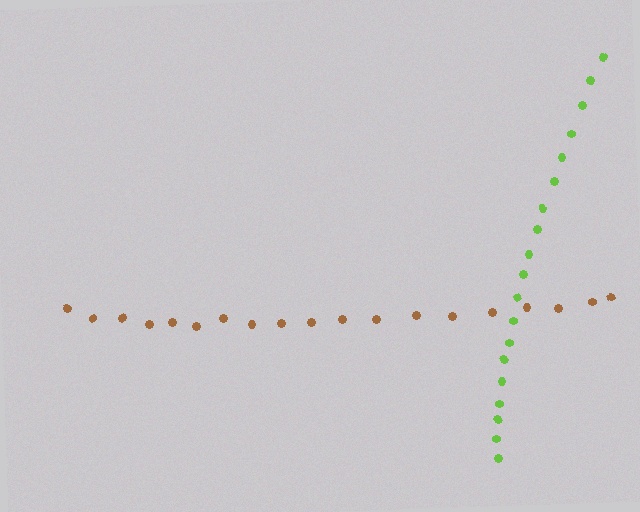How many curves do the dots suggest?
There are 2 distinct paths.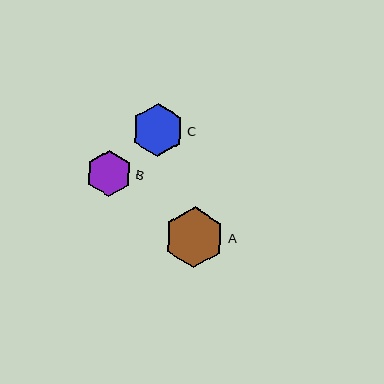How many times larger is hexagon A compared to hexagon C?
Hexagon A is approximately 1.2 times the size of hexagon C.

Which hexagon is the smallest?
Hexagon B is the smallest with a size of approximately 46 pixels.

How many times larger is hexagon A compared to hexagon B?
Hexagon A is approximately 1.3 times the size of hexagon B.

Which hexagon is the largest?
Hexagon A is the largest with a size of approximately 61 pixels.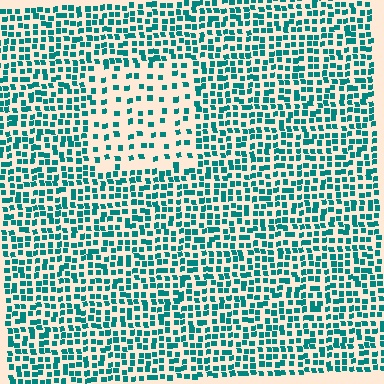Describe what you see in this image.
The image contains small teal elements arranged at two different densities. A rectangle-shaped region is visible where the elements are less densely packed than the surrounding area.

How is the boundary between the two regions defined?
The boundary is defined by a change in element density (approximately 2.3x ratio). All elements are the same color, size, and shape.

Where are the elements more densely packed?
The elements are more densely packed outside the rectangle boundary.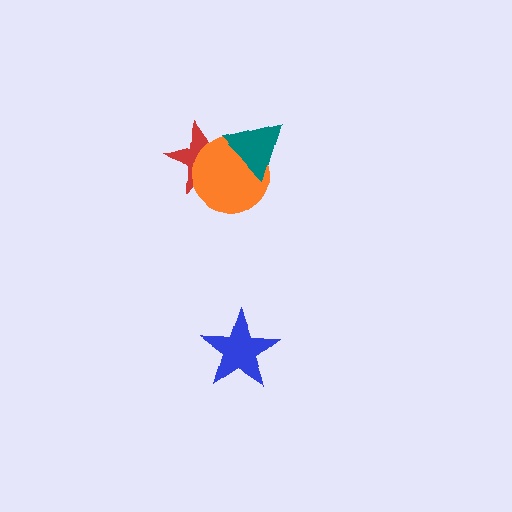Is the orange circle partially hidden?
Yes, it is partially covered by another shape.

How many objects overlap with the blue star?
0 objects overlap with the blue star.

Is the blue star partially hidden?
No, no other shape covers it.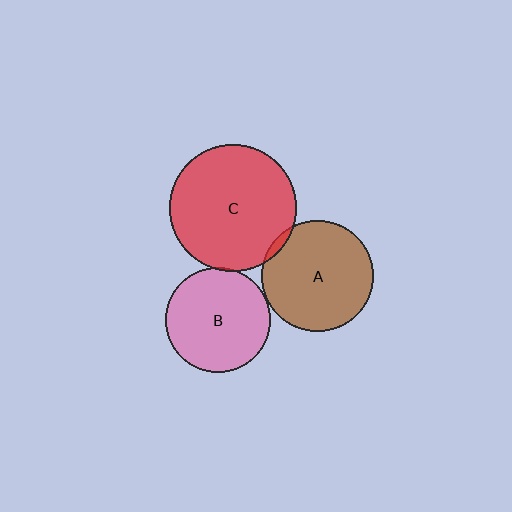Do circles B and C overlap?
Yes.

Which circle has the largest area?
Circle C (red).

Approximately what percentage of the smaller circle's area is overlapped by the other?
Approximately 5%.